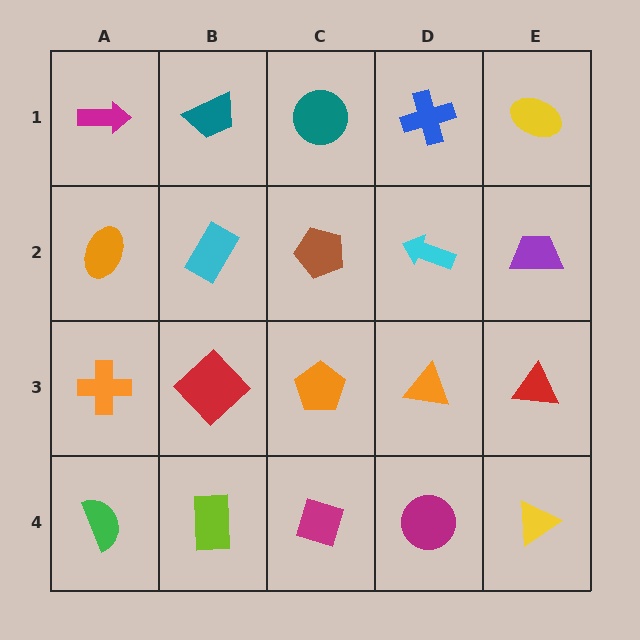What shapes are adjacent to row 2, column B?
A teal trapezoid (row 1, column B), a red diamond (row 3, column B), an orange ellipse (row 2, column A), a brown pentagon (row 2, column C).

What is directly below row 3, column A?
A green semicircle.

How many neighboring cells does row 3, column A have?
3.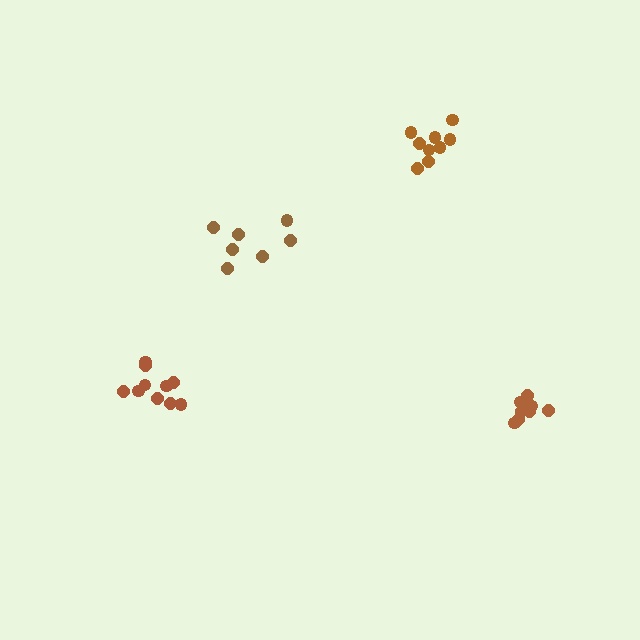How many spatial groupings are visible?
There are 4 spatial groupings.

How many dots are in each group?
Group 1: 7 dots, Group 2: 10 dots, Group 3: 10 dots, Group 4: 9 dots (36 total).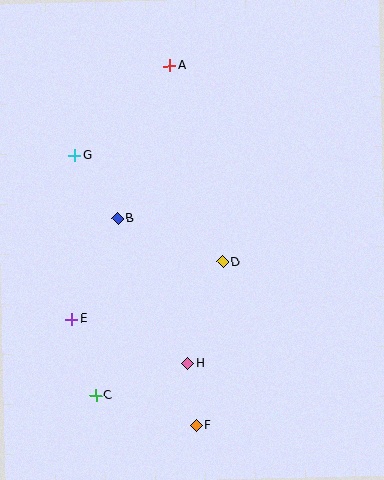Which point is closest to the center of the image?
Point D at (223, 262) is closest to the center.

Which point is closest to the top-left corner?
Point G is closest to the top-left corner.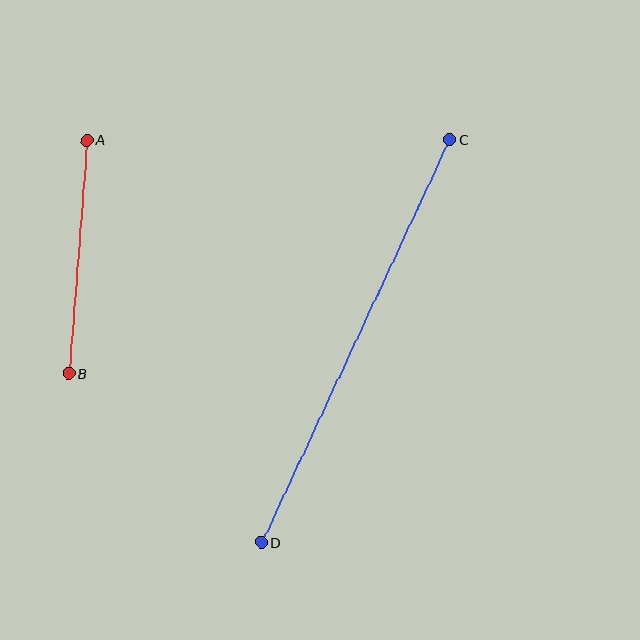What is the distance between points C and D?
The distance is approximately 444 pixels.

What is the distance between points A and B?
The distance is approximately 234 pixels.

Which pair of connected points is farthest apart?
Points C and D are farthest apart.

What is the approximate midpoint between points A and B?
The midpoint is at approximately (78, 257) pixels.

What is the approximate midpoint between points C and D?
The midpoint is at approximately (355, 341) pixels.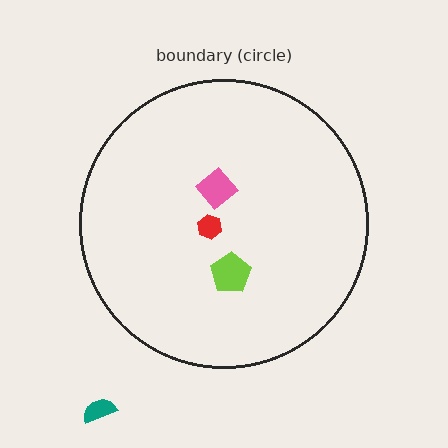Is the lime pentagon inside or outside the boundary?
Inside.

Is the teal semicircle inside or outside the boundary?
Outside.